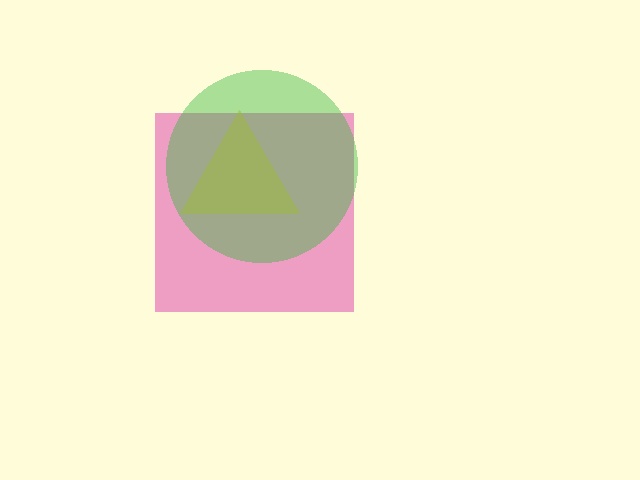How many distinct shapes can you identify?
There are 3 distinct shapes: a pink square, a yellow triangle, a green circle.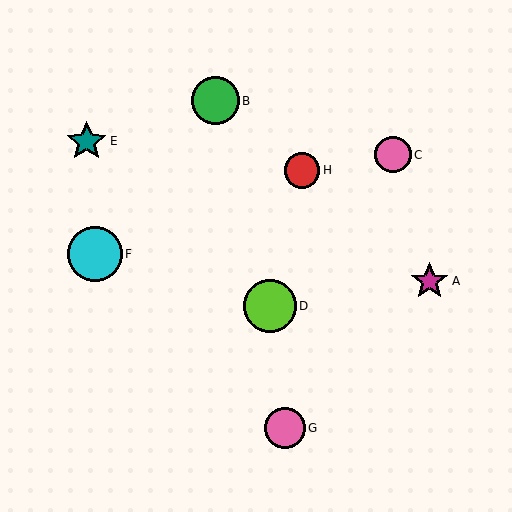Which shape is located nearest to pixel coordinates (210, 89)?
The green circle (labeled B) at (215, 101) is nearest to that location.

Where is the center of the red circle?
The center of the red circle is at (302, 170).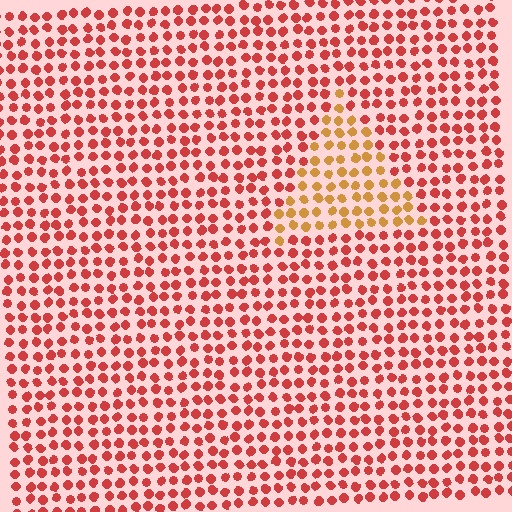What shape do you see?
I see a triangle.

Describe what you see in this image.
The image is filled with small red elements in a uniform arrangement. A triangle-shaped region is visible where the elements are tinted to a slightly different hue, forming a subtle color boundary.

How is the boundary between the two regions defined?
The boundary is defined purely by a slight shift in hue (about 37 degrees). Spacing, size, and orientation are identical on both sides.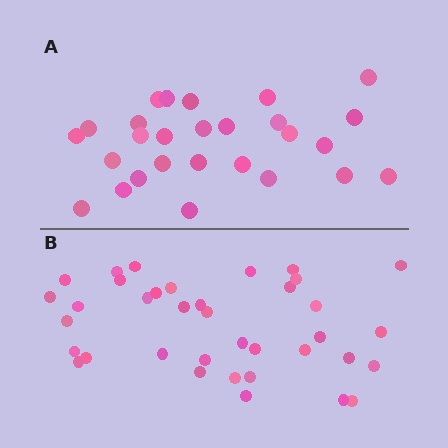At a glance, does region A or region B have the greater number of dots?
Region B (the bottom region) has more dots.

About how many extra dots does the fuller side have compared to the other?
Region B has roughly 10 or so more dots than region A.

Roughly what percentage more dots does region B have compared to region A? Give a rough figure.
About 35% more.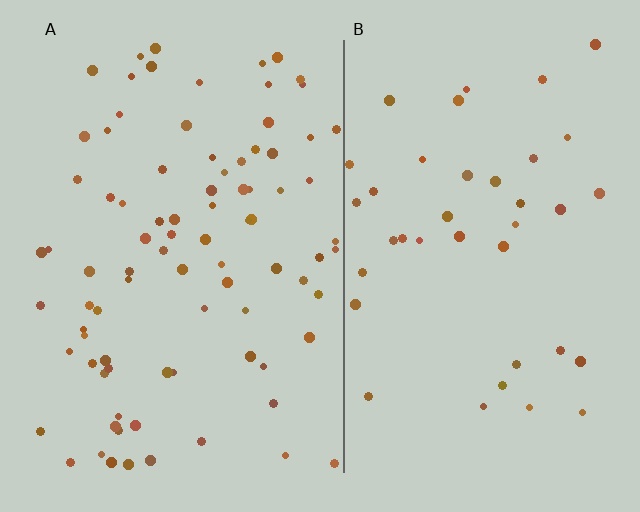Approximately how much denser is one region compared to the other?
Approximately 2.2× — region A over region B.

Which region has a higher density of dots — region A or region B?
A (the left).